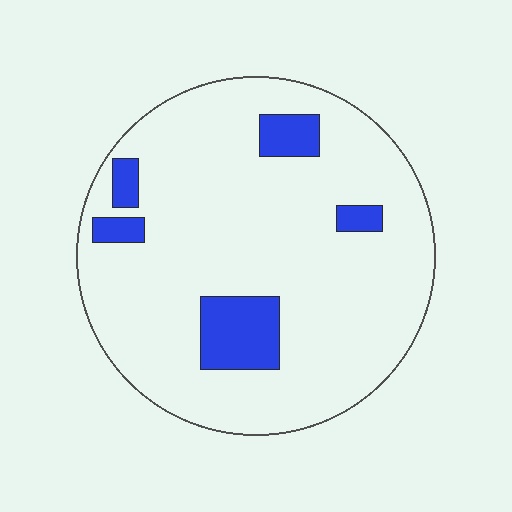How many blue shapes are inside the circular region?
5.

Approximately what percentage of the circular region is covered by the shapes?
Approximately 10%.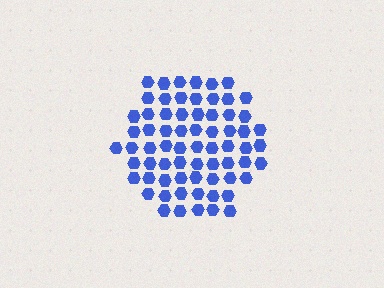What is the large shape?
The large shape is a hexagon.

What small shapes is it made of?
It is made of small hexagons.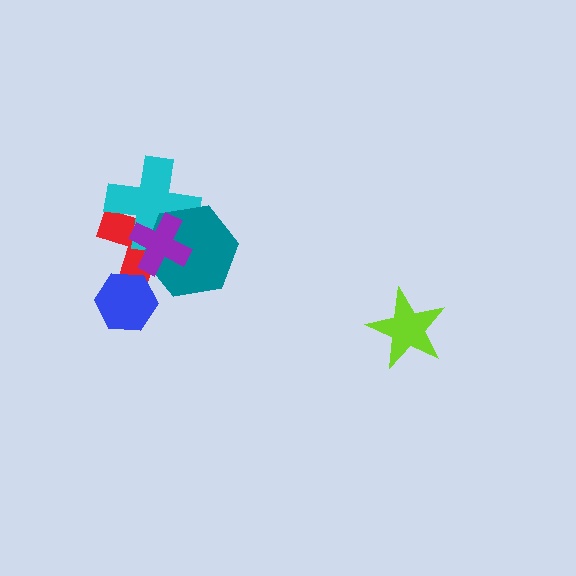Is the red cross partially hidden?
Yes, it is partially covered by another shape.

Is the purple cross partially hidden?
No, no other shape covers it.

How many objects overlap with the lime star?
0 objects overlap with the lime star.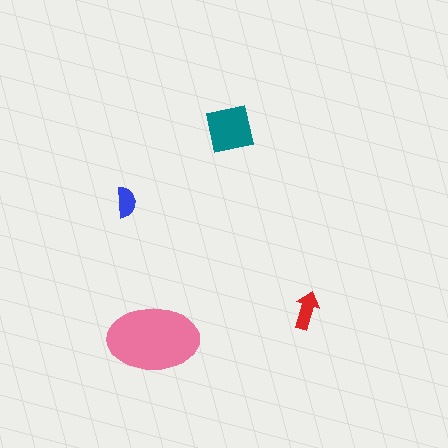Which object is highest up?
The teal square is topmost.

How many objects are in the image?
There are 4 objects in the image.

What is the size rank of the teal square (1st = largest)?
2nd.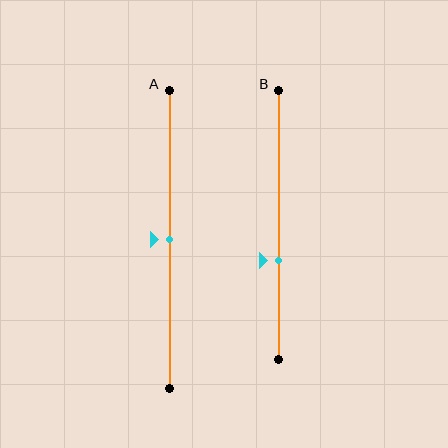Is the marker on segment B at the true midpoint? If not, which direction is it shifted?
No, the marker on segment B is shifted downward by about 13% of the segment length.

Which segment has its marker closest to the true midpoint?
Segment A has its marker closest to the true midpoint.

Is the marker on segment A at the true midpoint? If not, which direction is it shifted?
Yes, the marker on segment A is at the true midpoint.